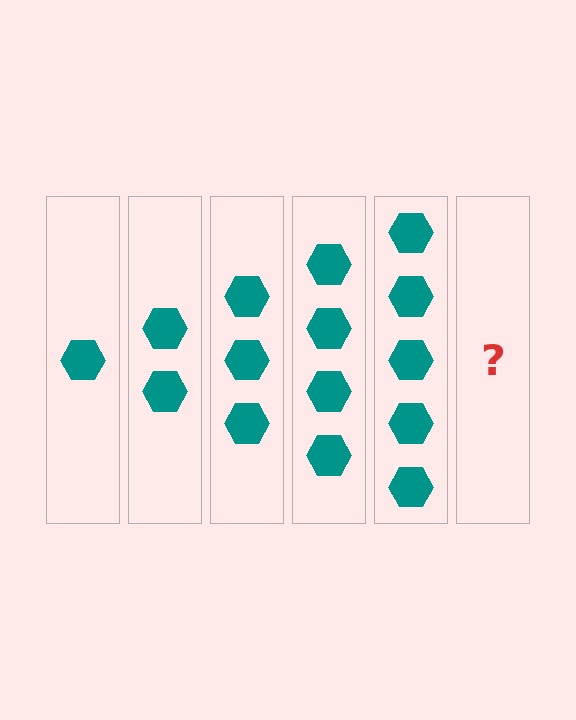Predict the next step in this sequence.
The next step is 6 hexagons.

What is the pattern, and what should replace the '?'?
The pattern is that each step adds one more hexagon. The '?' should be 6 hexagons.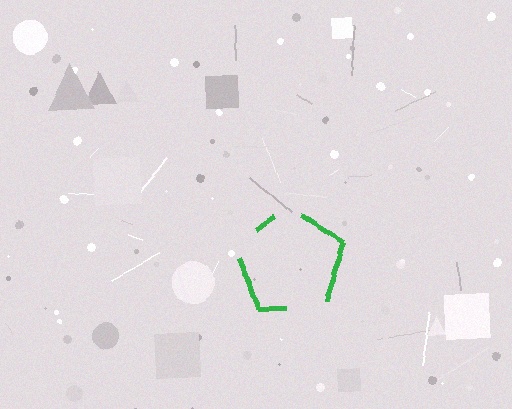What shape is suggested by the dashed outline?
The dashed outline suggests a pentagon.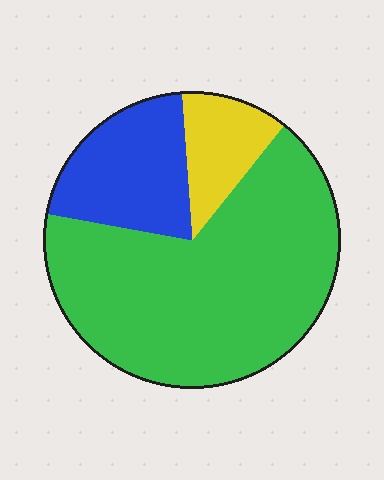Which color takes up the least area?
Yellow, at roughly 10%.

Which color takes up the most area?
Green, at roughly 65%.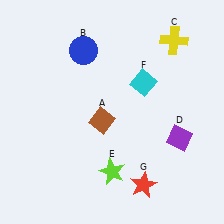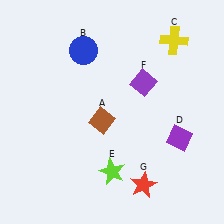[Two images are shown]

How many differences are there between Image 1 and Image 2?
There is 1 difference between the two images.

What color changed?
The diamond (F) changed from cyan in Image 1 to purple in Image 2.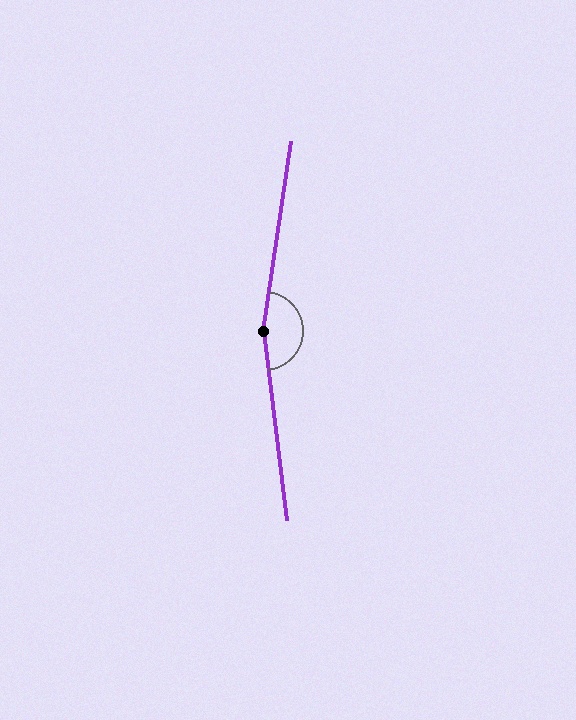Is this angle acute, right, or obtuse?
It is obtuse.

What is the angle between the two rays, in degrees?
Approximately 165 degrees.